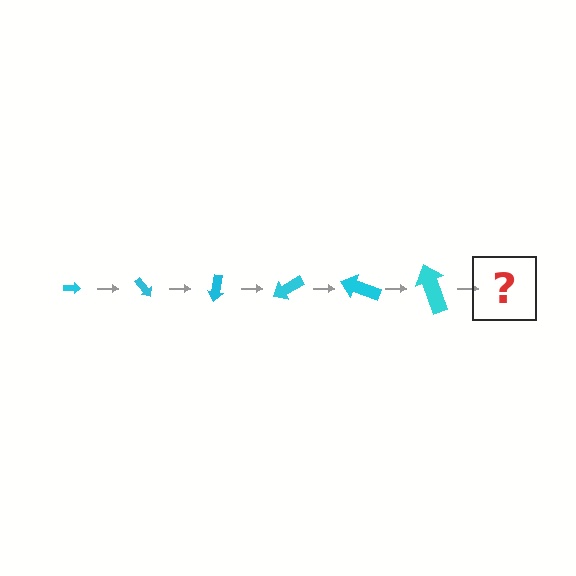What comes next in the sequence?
The next element should be an arrow, larger than the previous one and rotated 300 degrees from the start.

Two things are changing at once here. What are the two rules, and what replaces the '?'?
The two rules are that the arrow grows larger each step and it rotates 50 degrees each step. The '?' should be an arrow, larger than the previous one and rotated 300 degrees from the start.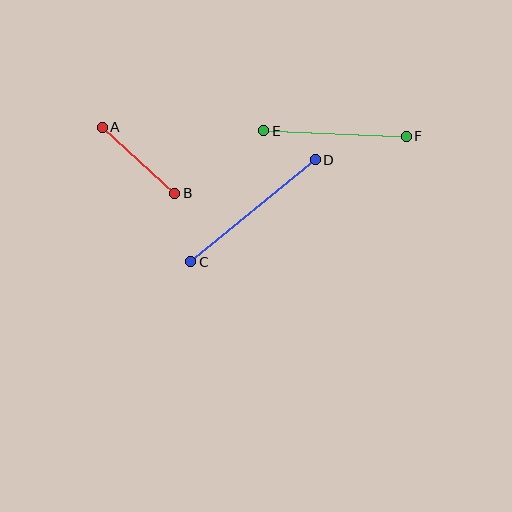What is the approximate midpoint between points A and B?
The midpoint is at approximately (139, 160) pixels.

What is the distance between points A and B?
The distance is approximately 98 pixels.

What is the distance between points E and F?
The distance is approximately 143 pixels.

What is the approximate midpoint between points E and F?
The midpoint is at approximately (335, 134) pixels.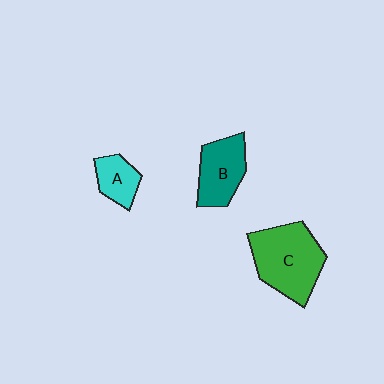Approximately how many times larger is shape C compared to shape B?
Approximately 1.5 times.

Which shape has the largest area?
Shape C (green).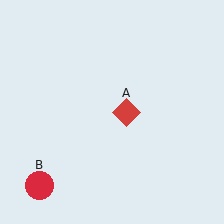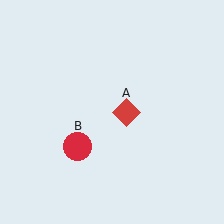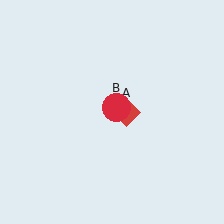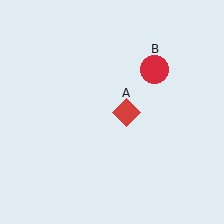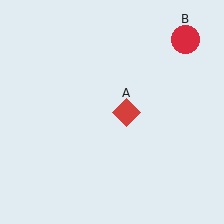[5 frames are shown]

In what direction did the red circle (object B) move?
The red circle (object B) moved up and to the right.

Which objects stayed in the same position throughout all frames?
Red diamond (object A) remained stationary.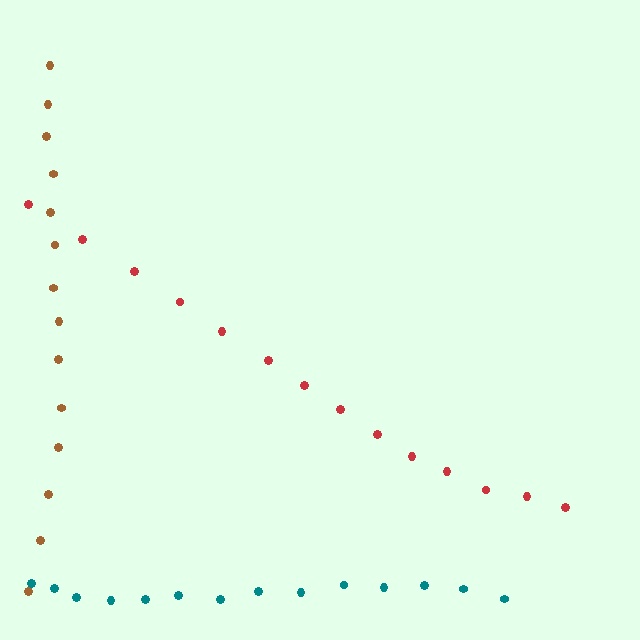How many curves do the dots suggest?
There are 3 distinct paths.